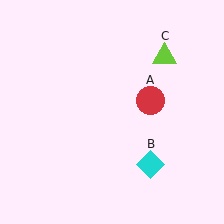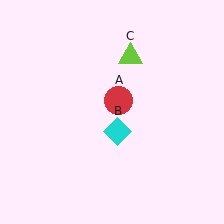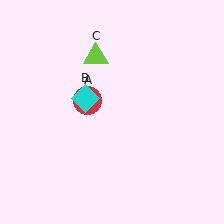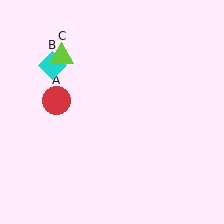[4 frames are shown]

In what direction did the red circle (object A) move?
The red circle (object A) moved left.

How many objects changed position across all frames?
3 objects changed position: red circle (object A), cyan diamond (object B), lime triangle (object C).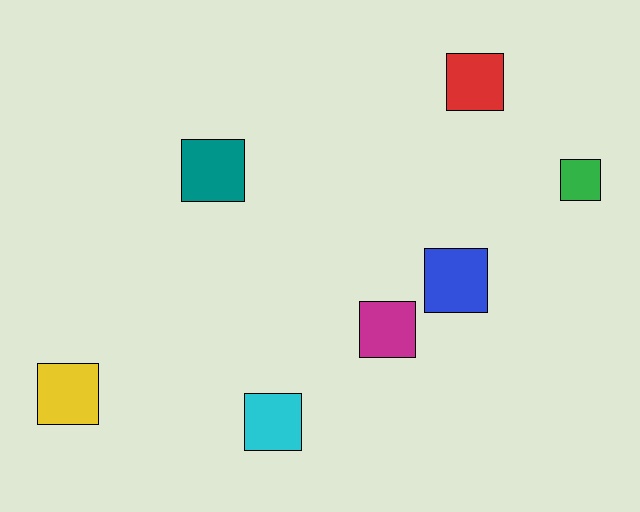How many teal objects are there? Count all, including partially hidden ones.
There is 1 teal object.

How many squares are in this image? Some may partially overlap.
There are 7 squares.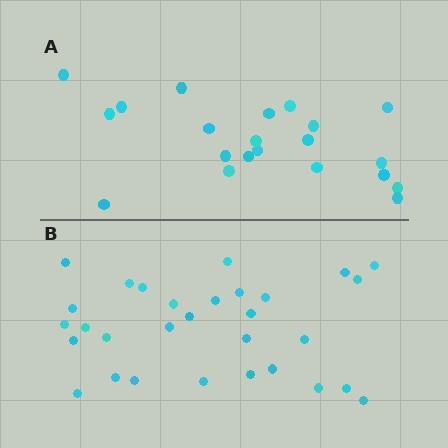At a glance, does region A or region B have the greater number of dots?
Region B (the bottom region) has more dots.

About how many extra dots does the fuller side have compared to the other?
Region B has roughly 8 or so more dots than region A.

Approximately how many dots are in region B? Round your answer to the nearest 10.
About 30 dots.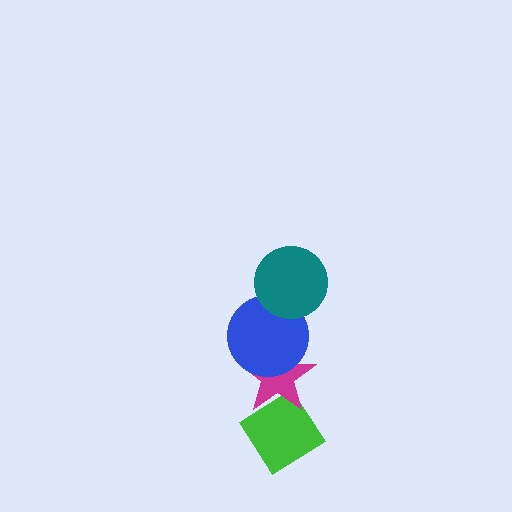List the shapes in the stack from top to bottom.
From top to bottom: the teal circle, the blue circle, the magenta star, the green diamond.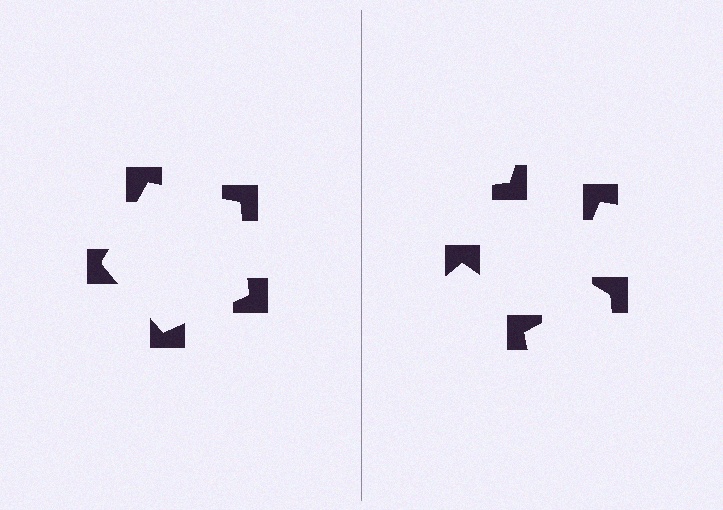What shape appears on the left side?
An illusory pentagon.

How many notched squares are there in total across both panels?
10 — 5 on each side.